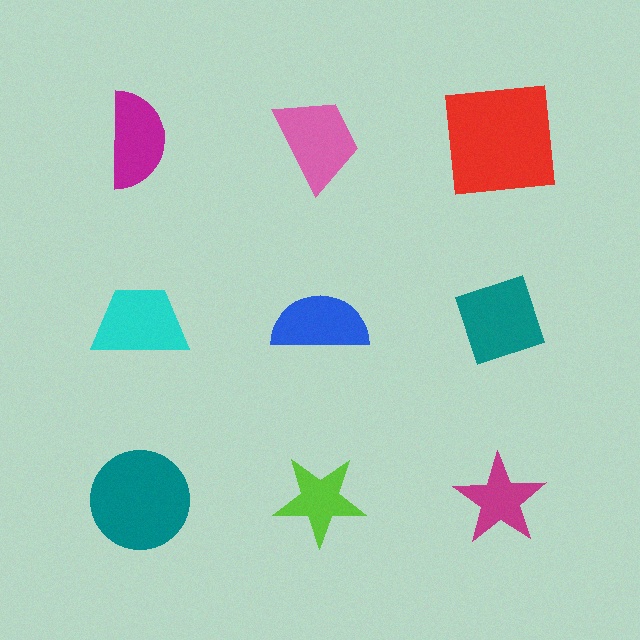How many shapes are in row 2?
3 shapes.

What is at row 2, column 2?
A blue semicircle.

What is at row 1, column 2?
A pink trapezoid.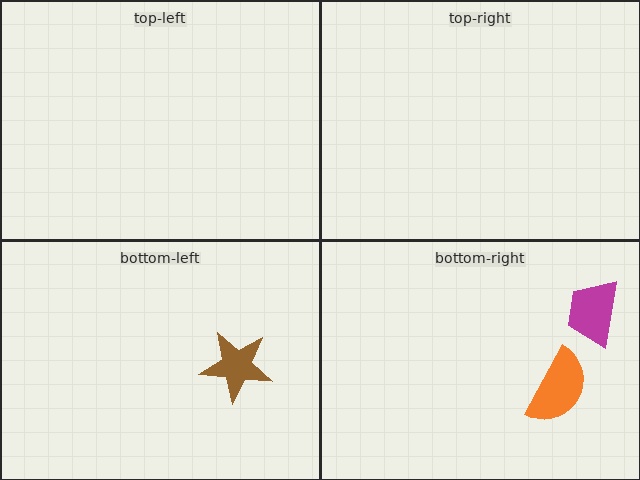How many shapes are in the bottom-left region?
1.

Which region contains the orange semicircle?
The bottom-right region.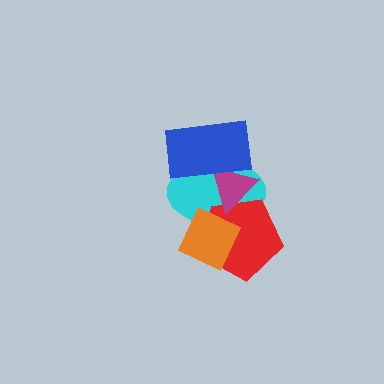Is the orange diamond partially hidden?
No, no other shape covers it.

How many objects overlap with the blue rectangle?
2 objects overlap with the blue rectangle.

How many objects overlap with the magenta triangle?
3 objects overlap with the magenta triangle.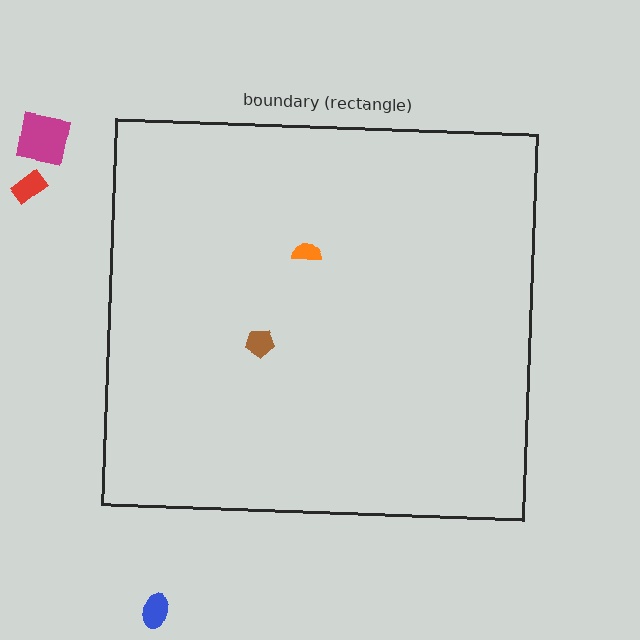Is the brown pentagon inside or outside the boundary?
Inside.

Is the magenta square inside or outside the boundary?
Outside.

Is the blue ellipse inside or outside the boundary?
Outside.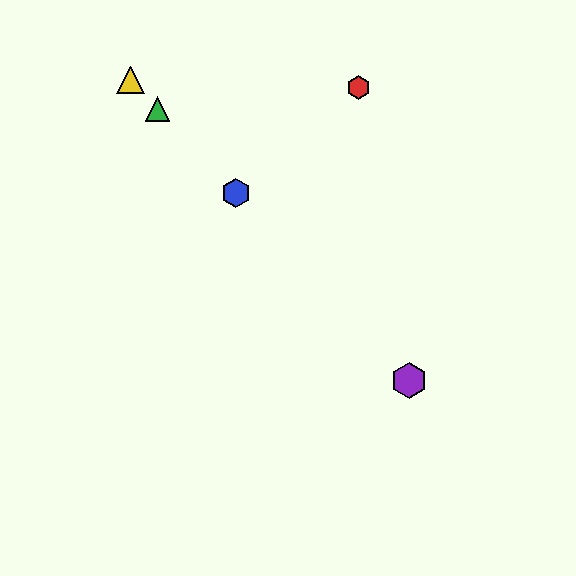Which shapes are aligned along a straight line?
The blue hexagon, the green triangle, the yellow triangle, the purple hexagon are aligned along a straight line.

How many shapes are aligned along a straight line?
4 shapes (the blue hexagon, the green triangle, the yellow triangle, the purple hexagon) are aligned along a straight line.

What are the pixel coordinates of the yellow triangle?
The yellow triangle is at (131, 80).